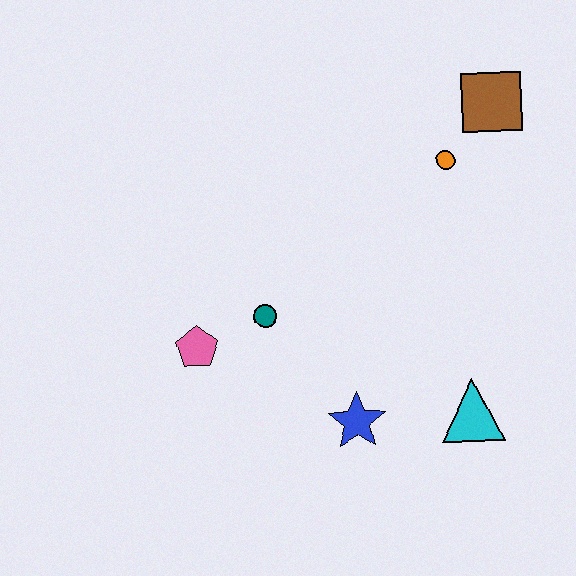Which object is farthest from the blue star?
The brown square is farthest from the blue star.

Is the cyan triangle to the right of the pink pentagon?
Yes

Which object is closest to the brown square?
The orange circle is closest to the brown square.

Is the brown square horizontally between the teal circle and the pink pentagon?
No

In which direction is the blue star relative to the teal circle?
The blue star is below the teal circle.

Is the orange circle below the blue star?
No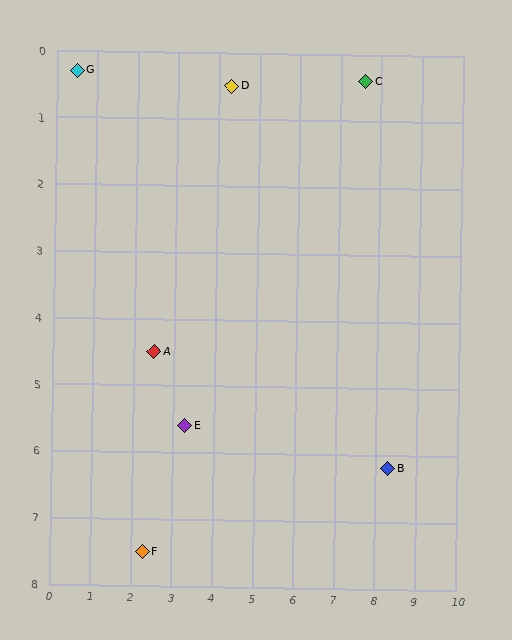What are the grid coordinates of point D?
Point D is at approximately (4.3, 0.5).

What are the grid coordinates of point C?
Point C is at approximately (7.6, 0.4).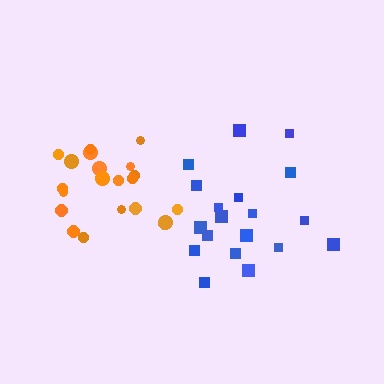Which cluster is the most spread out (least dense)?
Blue.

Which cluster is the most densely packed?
Orange.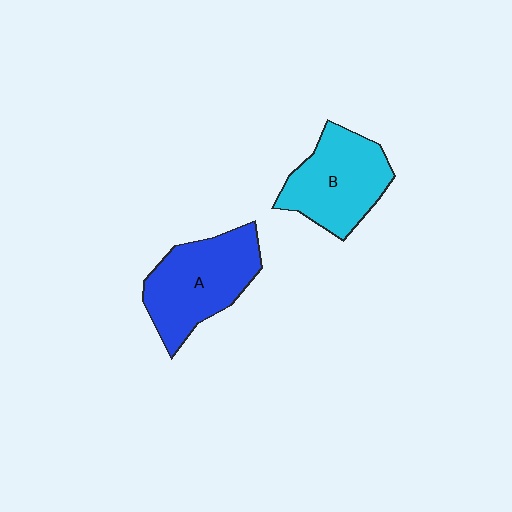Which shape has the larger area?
Shape A (blue).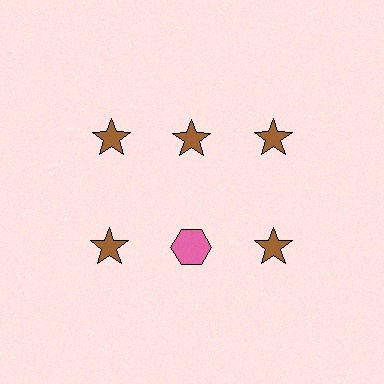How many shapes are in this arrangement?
There are 6 shapes arranged in a grid pattern.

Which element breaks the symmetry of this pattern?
The pink hexagon in the second row, second from left column breaks the symmetry. All other shapes are brown stars.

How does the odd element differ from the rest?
It differs in both color (pink instead of brown) and shape (hexagon instead of star).